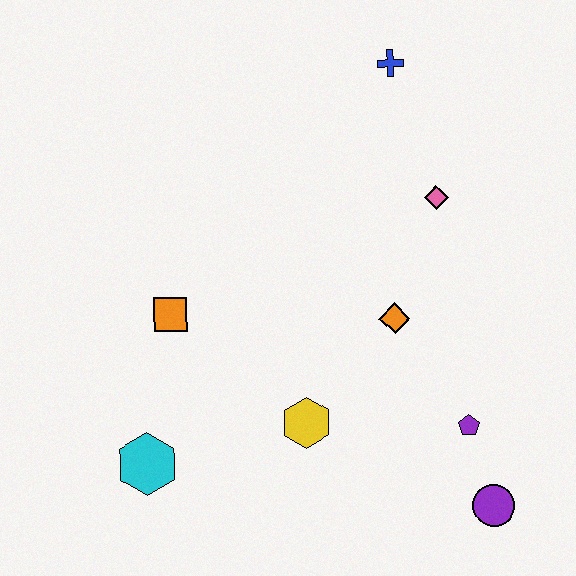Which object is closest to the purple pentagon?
The purple circle is closest to the purple pentagon.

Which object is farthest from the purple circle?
The blue cross is farthest from the purple circle.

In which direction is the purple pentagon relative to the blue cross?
The purple pentagon is below the blue cross.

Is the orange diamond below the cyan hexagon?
No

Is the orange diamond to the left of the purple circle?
Yes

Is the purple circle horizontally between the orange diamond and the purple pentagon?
No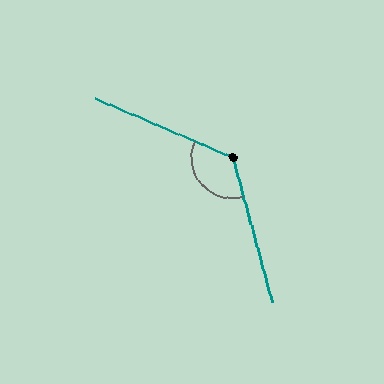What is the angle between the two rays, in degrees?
Approximately 129 degrees.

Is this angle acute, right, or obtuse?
It is obtuse.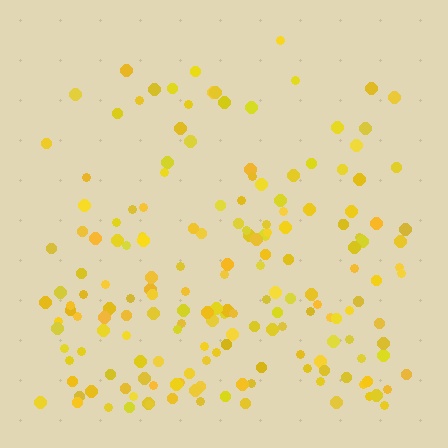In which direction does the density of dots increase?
From top to bottom, with the bottom side densest.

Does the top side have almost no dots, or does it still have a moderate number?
Still a moderate number, just noticeably fewer than the bottom.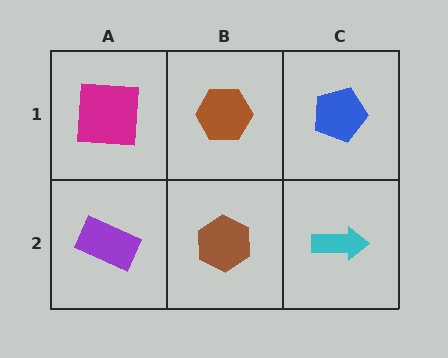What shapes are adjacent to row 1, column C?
A cyan arrow (row 2, column C), a brown hexagon (row 1, column B).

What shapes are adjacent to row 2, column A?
A magenta square (row 1, column A), a brown hexagon (row 2, column B).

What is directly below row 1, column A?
A purple rectangle.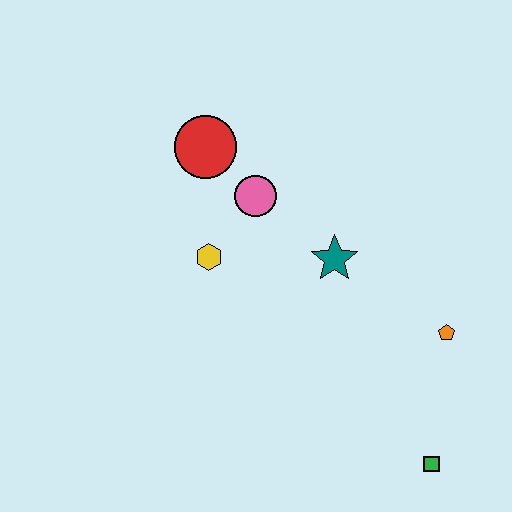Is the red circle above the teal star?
Yes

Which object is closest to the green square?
The orange pentagon is closest to the green square.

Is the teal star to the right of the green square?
No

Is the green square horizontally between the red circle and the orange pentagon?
Yes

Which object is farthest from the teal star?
The green square is farthest from the teal star.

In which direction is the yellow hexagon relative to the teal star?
The yellow hexagon is to the left of the teal star.